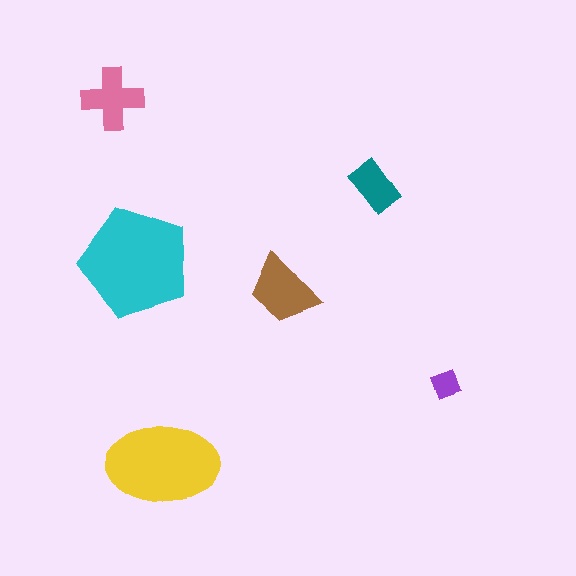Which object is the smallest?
The purple diamond.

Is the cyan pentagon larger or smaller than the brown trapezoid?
Larger.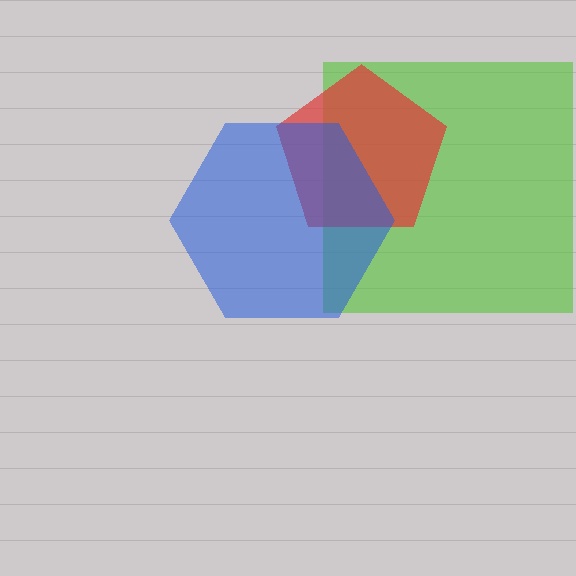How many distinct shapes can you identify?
There are 3 distinct shapes: a lime square, a red pentagon, a blue hexagon.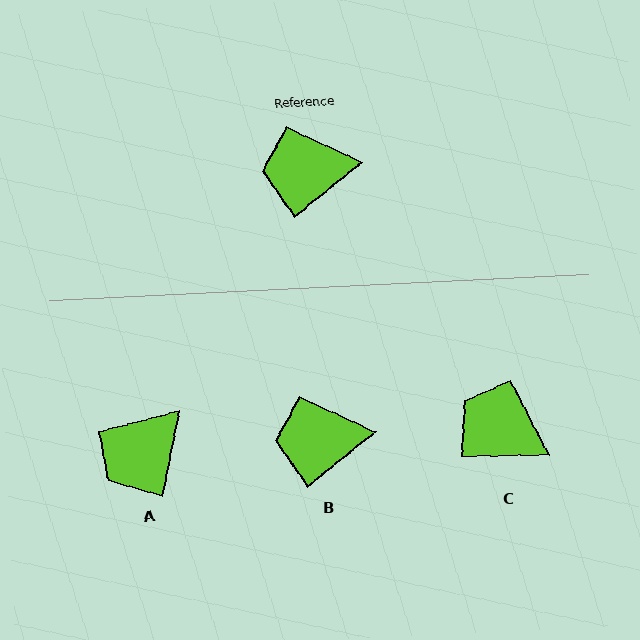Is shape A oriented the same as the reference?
No, it is off by about 40 degrees.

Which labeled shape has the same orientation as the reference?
B.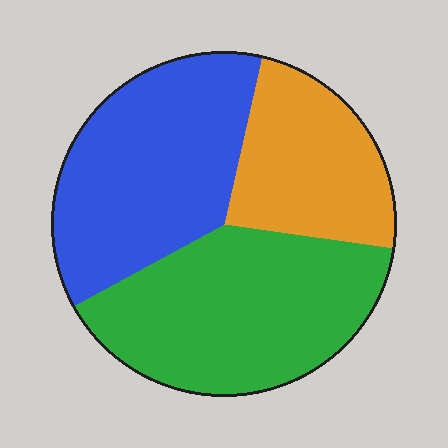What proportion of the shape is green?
Green covers about 40% of the shape.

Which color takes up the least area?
Orange, at roughly 25%.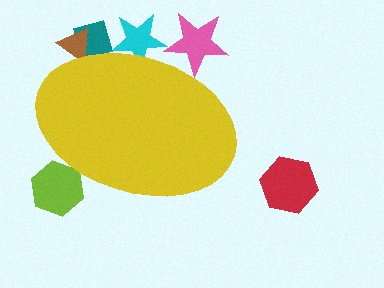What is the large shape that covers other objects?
A yellow ellipse.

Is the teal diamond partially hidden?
Yes, the teal diamond is partially hidden behind the yellow ellipse.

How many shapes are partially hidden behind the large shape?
5 shapes are partially hidden.